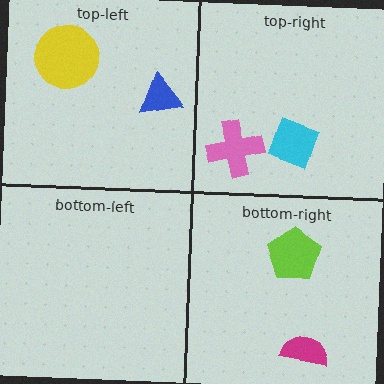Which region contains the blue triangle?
The top-left region.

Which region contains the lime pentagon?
The bottom-right region.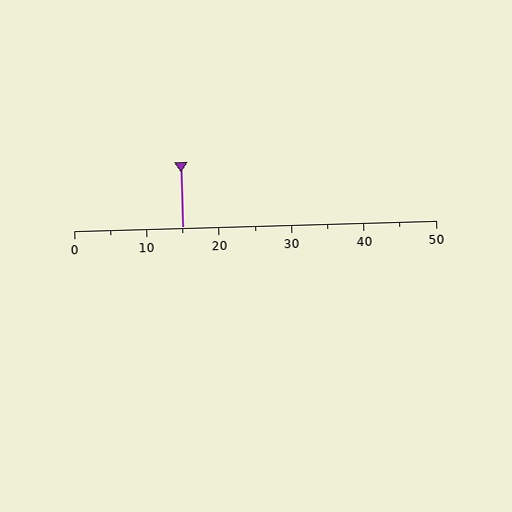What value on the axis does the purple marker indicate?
The marker indicates approximately 15.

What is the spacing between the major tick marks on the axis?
The major ticks are spaced 10 apart.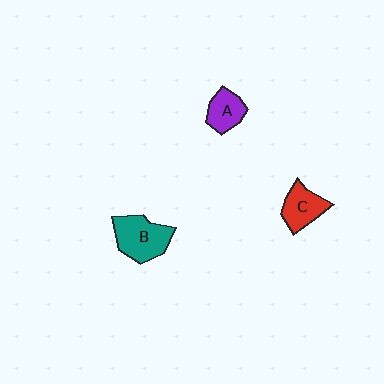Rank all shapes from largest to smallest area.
From largest to smallest: B (teal), C (red), A (purple).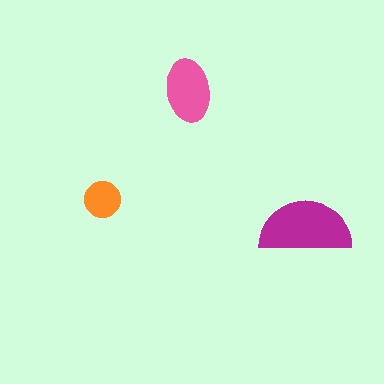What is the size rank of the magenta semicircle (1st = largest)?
1st.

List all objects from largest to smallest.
The magenta semicircle, the pink ellipse, the orange circle.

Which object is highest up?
The pink ellipse is topmost.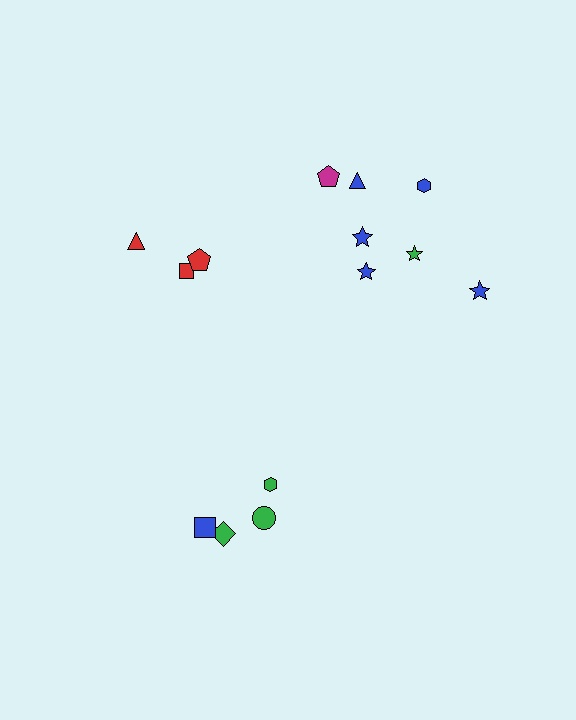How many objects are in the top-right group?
There are 7 objects.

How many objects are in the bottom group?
There are 4 objects.